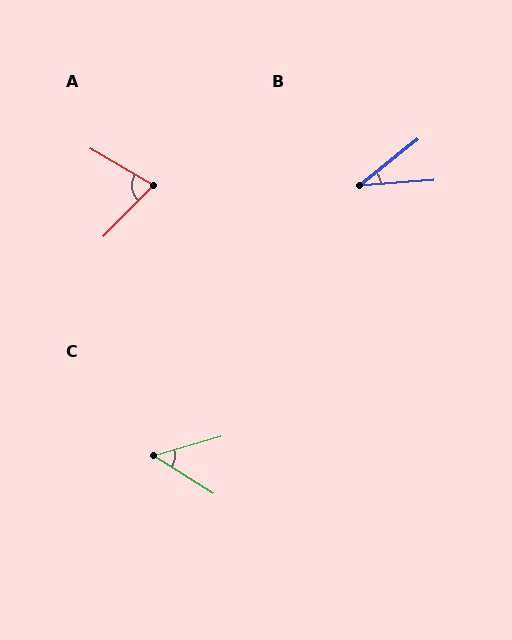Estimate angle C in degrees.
Approximately 48 degrees.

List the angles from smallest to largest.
B (35°), C (48°), A (76°).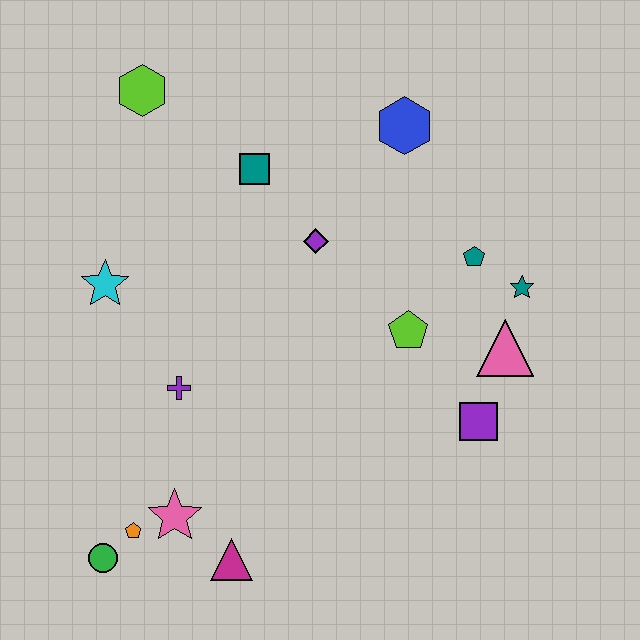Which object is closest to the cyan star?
The purple cross is closest to the cyan star.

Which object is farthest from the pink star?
The blue hexagon is farthest from the pink star.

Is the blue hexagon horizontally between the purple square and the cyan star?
Yes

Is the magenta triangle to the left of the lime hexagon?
No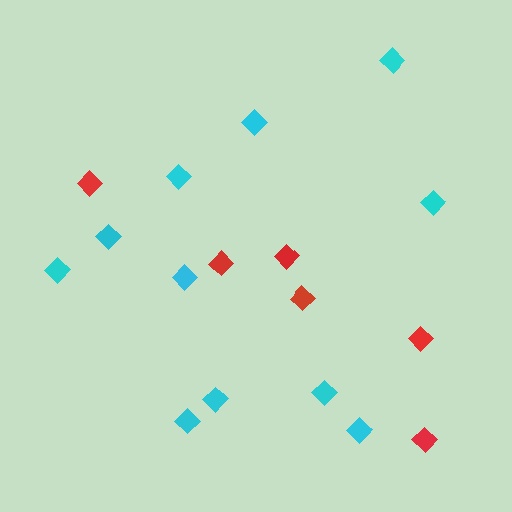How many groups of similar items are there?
There are 2 groups: one group of red diamonds (6) and one group of cyan diamonds (11).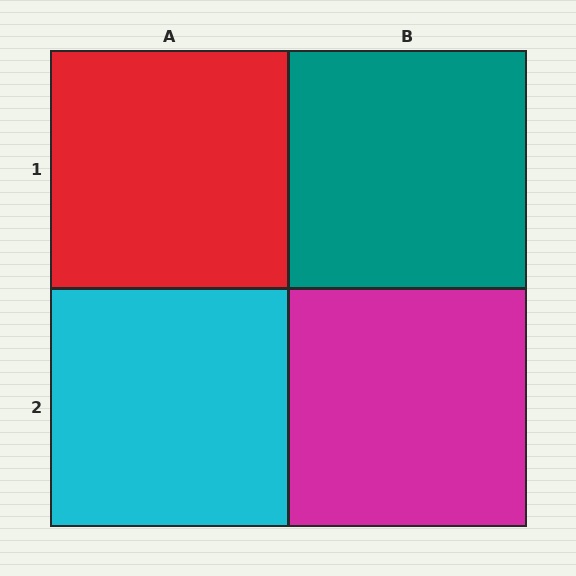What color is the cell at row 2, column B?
Magenta.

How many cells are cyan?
1 cell is cyan.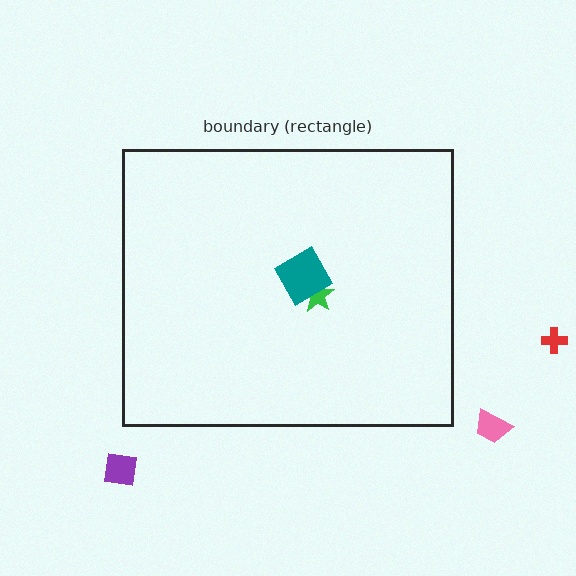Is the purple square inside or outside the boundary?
Outside.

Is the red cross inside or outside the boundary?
Outside.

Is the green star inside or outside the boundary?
Inside.